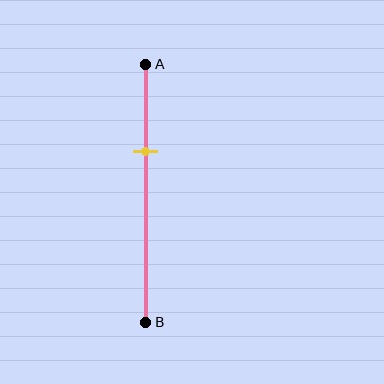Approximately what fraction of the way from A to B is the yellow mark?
The yellow mark is approximately 35% of the way from A to B.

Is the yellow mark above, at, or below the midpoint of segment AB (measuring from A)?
The yellow mark is above the midpoint of segment AB.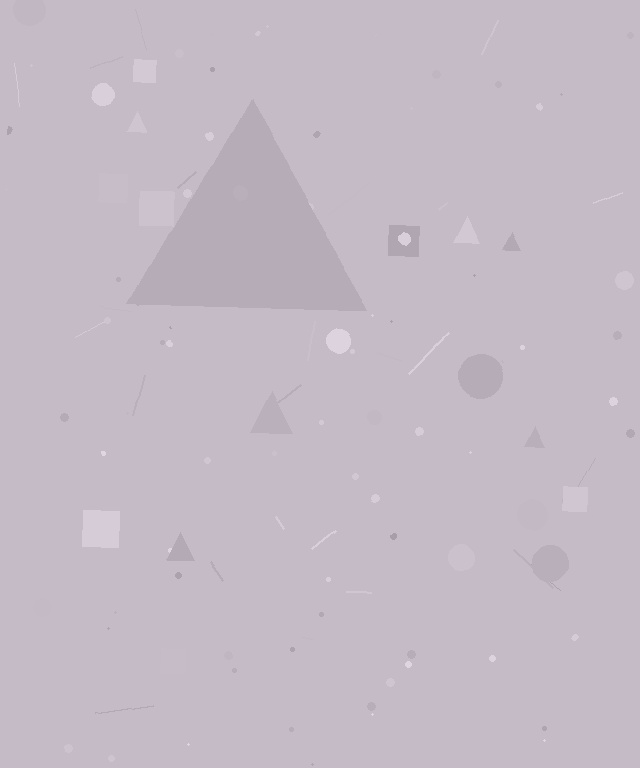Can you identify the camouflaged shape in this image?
The camouflaged shape is a triangle.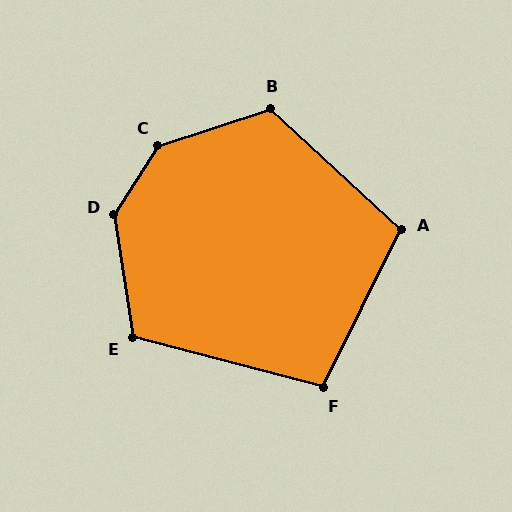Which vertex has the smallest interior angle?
F, at approximately 102 degrees.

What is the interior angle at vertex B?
Approximately 119 degrees (obtuse).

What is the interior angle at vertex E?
Approximately 113 degrees (obtuse).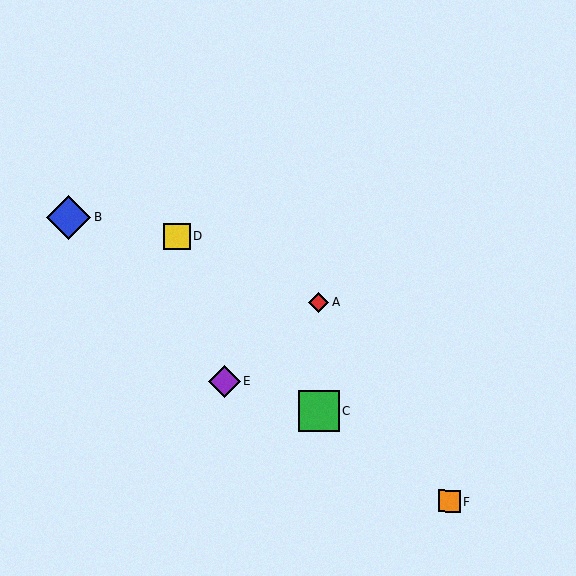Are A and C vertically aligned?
Yes, both are at x≈319.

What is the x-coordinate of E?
Object E is at x≈224.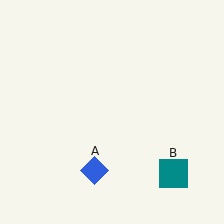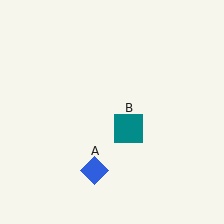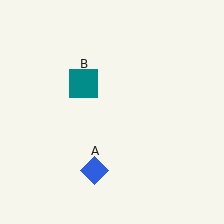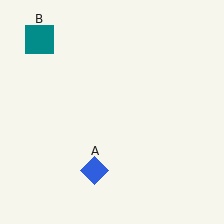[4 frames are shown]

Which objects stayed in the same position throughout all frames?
Blue diamond (object A) remained stationary.